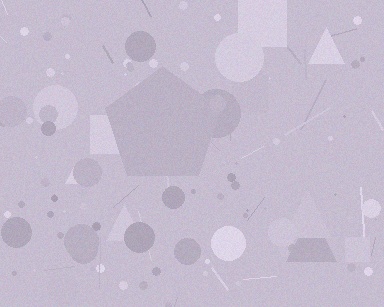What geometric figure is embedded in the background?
A pentagon is embedded in the background.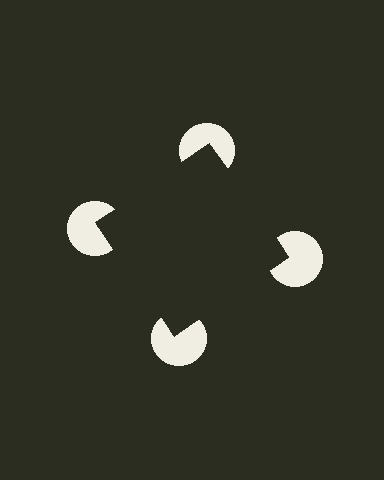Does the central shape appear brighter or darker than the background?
It typically appears slightly darker than the background, even though no actual brightness change is drawn.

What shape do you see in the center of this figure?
An illusory square — its edges are inferred from the aligned wedge cuts in the pac-man discs, not physically drawn.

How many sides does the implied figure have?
4 sides.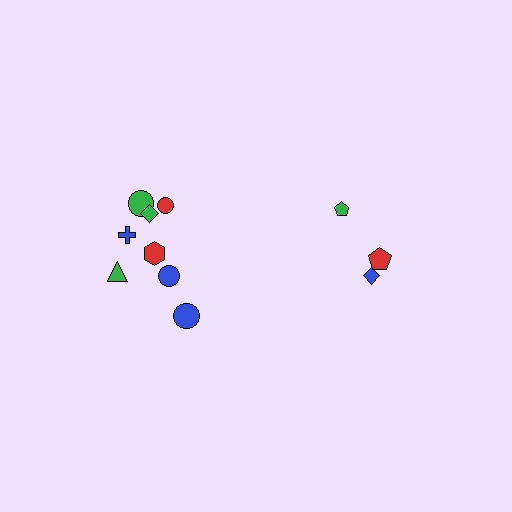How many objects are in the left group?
There are 8 objects.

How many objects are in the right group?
There are 3 objects.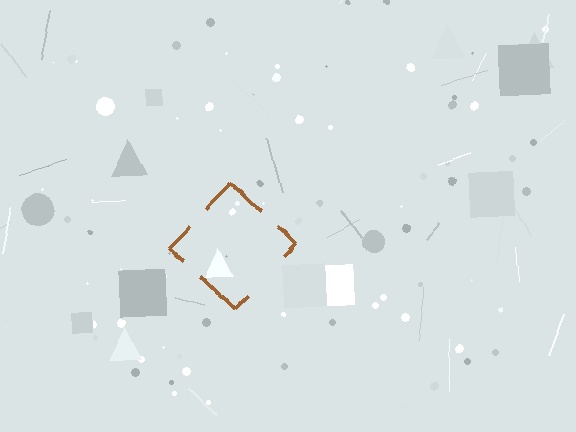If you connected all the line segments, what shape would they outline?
They would outline a diamond.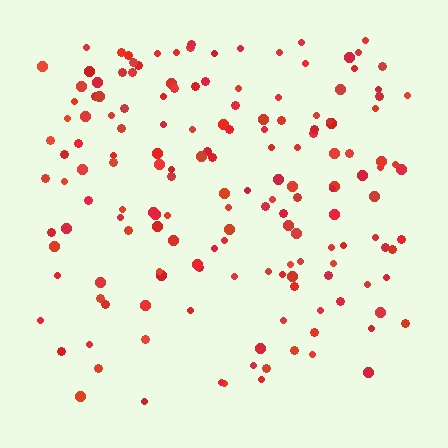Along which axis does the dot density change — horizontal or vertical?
Vertical.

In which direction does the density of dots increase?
From bottom to top, with the top side densest.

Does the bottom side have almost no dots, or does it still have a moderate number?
Still a moderate number, just noticeably fewer than the top.